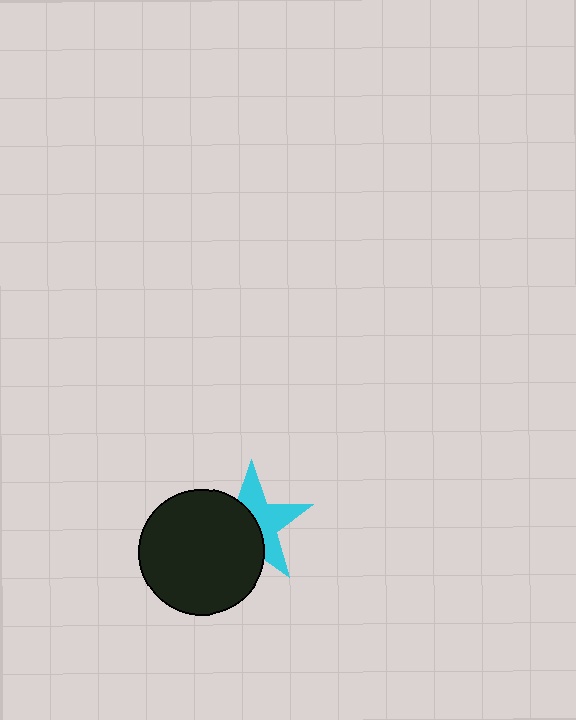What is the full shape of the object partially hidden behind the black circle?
The partially hidden object is a cyan star.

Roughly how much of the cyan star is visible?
About half of it is visible (roughly 49%).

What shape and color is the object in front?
The object in front is a black circle.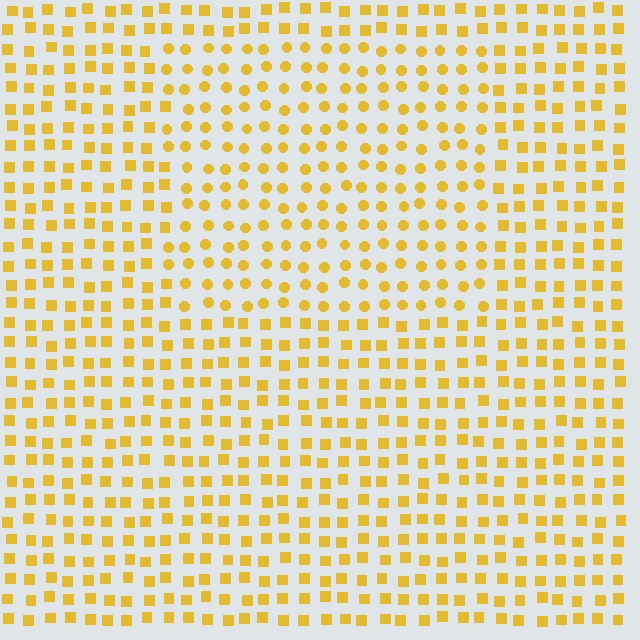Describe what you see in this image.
The image is filled with small yellow elements arranged in a uniform grid. A rectangle-shaped region contains circles, while the surrounding area contains squares. The boundary is defined purely by the change in element shape.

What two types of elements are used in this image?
The image uses circles inside the rectangle region and squares outside it.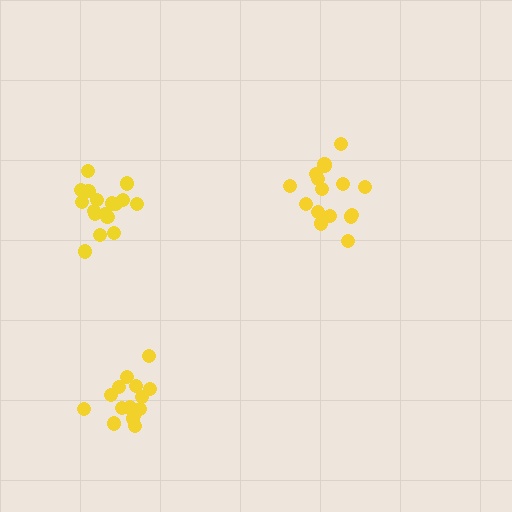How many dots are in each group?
Group 1: 15 dots, Group 2: 16 dots, Group 3: 17 dots (48 total).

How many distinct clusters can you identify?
There are 3 distinct clusters.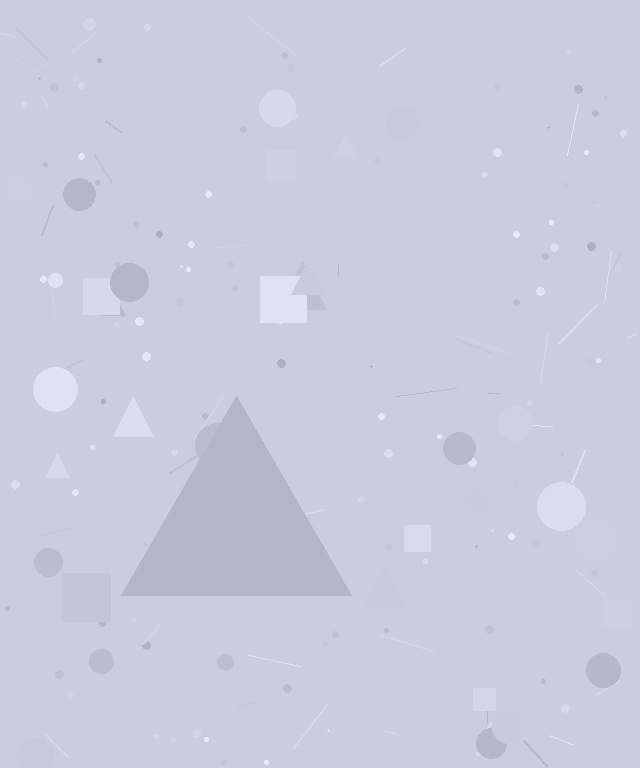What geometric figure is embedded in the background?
A triangle is embedded in the background.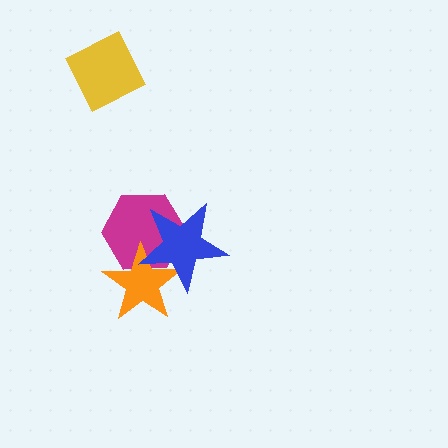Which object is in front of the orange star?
The blue star is in front of the orange star.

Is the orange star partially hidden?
Yes, it is partially covered by another shape.